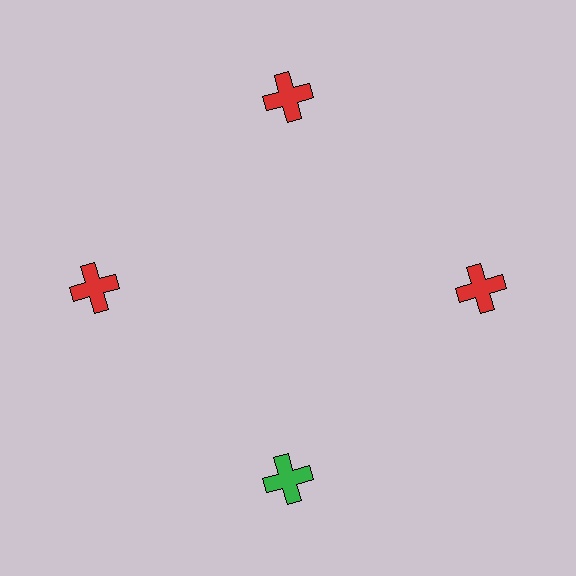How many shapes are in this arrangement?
There are 4 shapes arranged in a ring pattern.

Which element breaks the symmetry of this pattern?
The green cross at roughly the 6 o'clock position breaks the symmetry. All other shapes are red crosses.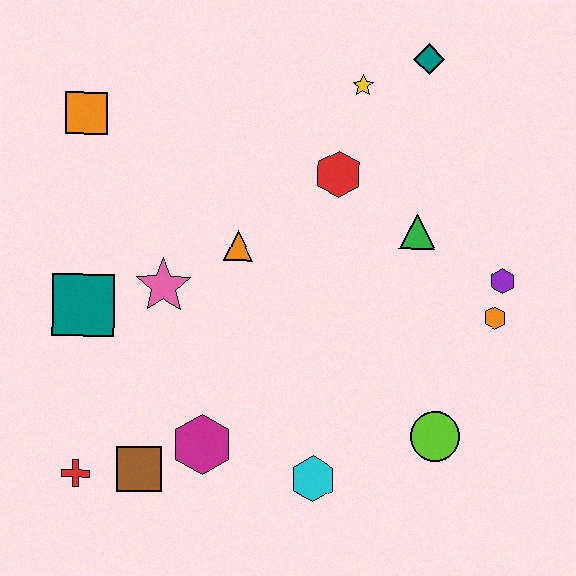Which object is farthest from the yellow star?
The red cross is farthest from the yellow star.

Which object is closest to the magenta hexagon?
The brown square is closest to the magenta hexagon.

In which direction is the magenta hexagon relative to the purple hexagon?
The magenta hexagon is to the left of the purple hexagon.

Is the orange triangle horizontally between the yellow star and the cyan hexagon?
No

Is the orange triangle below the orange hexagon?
No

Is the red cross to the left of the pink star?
Yes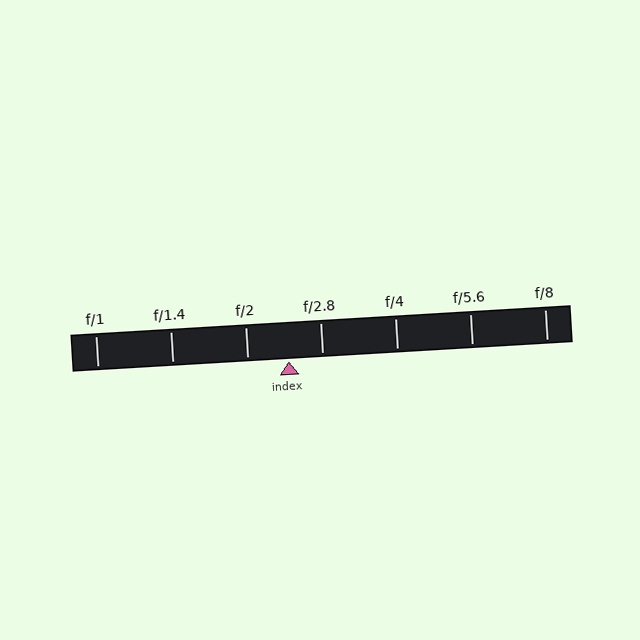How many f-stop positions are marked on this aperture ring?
There are 7 f-stop positions marked.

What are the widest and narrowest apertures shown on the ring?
The widest aperture shown is f/1 and the narrowest is f/8.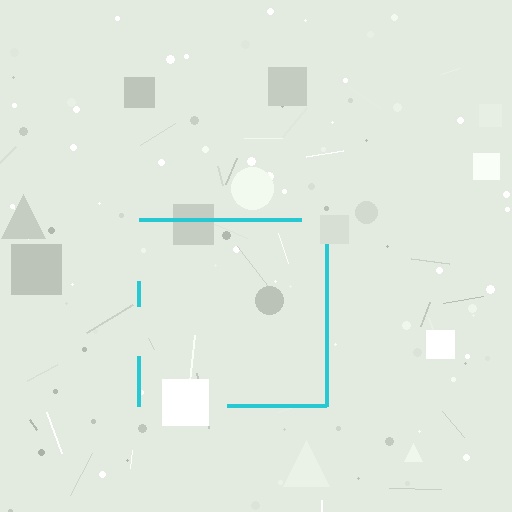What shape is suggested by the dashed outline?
The dashed outline suggests a square.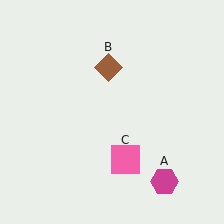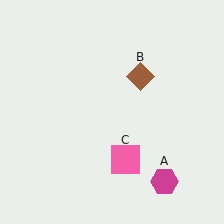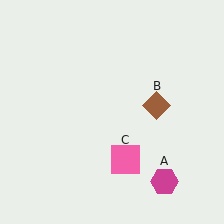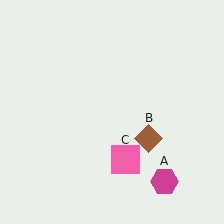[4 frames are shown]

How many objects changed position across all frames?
1 object changed position: brown diamond (object B).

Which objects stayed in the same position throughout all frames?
Magenta hexagon (object A) and pink square (object C) remained stationary.